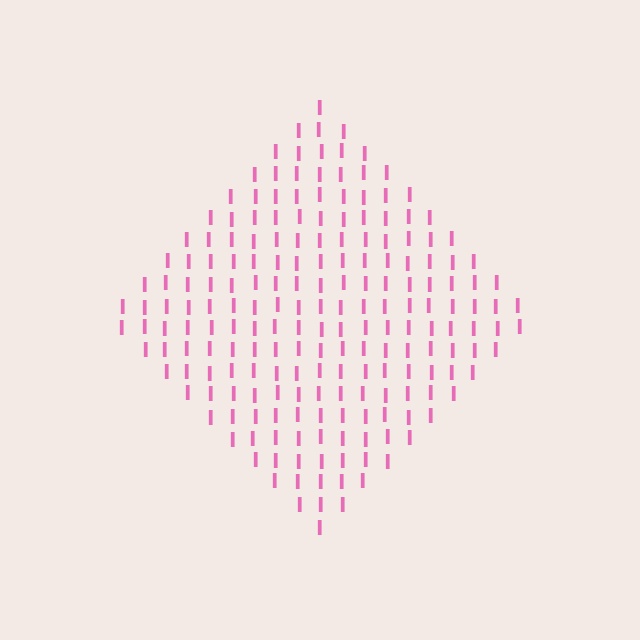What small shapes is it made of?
It is made of small letter I's.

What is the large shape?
The large shape is a diamond.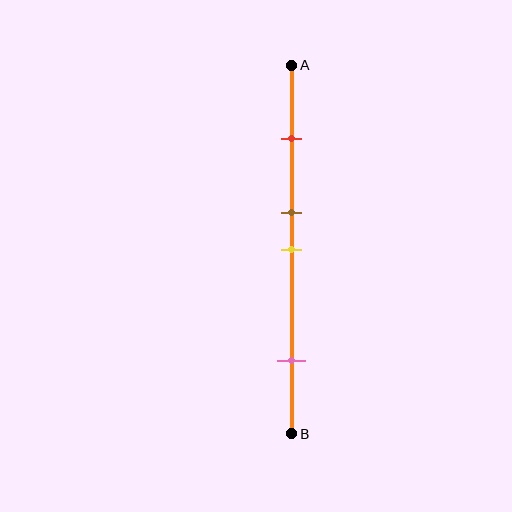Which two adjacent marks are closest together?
The brown and yellow marks are the closest adjacent pair.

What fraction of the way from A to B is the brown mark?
The brown mark is approximately 40% (0.4) of the way from A to B.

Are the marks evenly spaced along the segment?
No, the marks are not evenly spaced.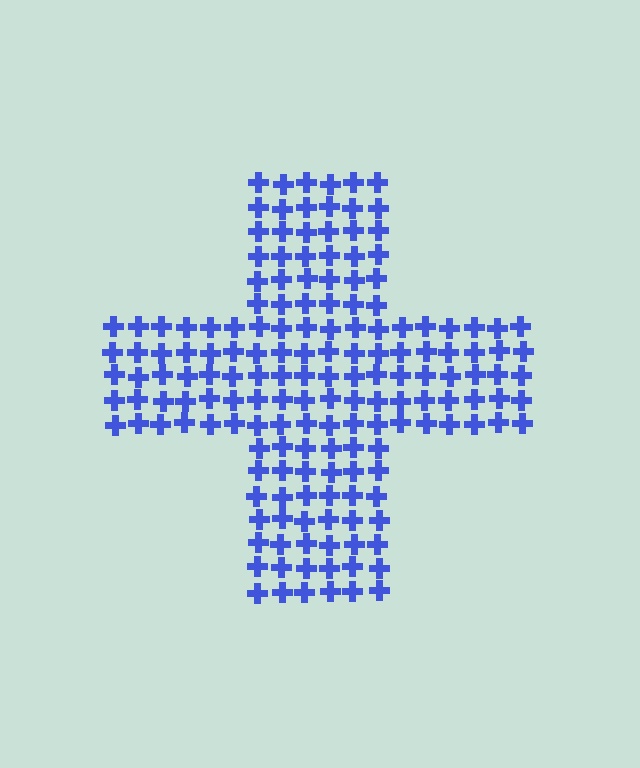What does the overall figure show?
The overall figure shows a cross.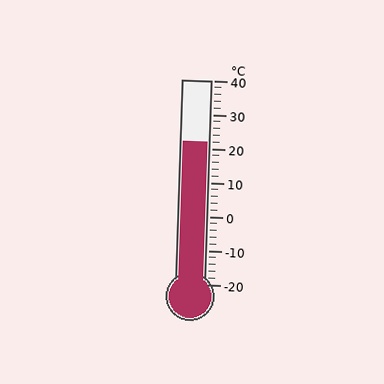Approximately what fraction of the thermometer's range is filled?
The thermometer is filled to approximately 70% of its range.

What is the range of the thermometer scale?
The thermometer scale ranges from -20°C to 40°C.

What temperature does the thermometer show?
The thermometer shows approximately 22°C.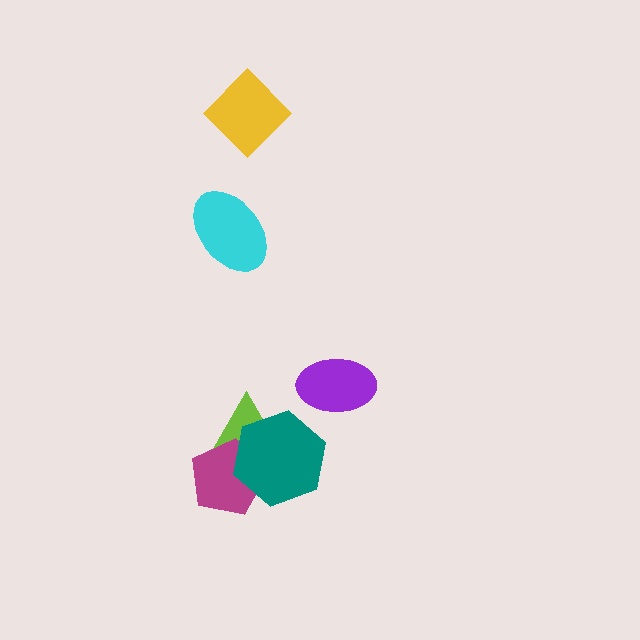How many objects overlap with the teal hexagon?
2 objects overlap with the teal hexagon.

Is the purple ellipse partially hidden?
No, no other shape covers it.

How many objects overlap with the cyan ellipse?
0 objects overlap with the cyan ellipse.